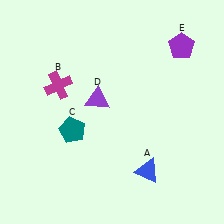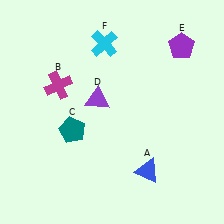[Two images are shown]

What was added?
A cyan cross (F) was added in Image 2.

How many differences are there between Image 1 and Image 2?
There is 1 difference between the two images.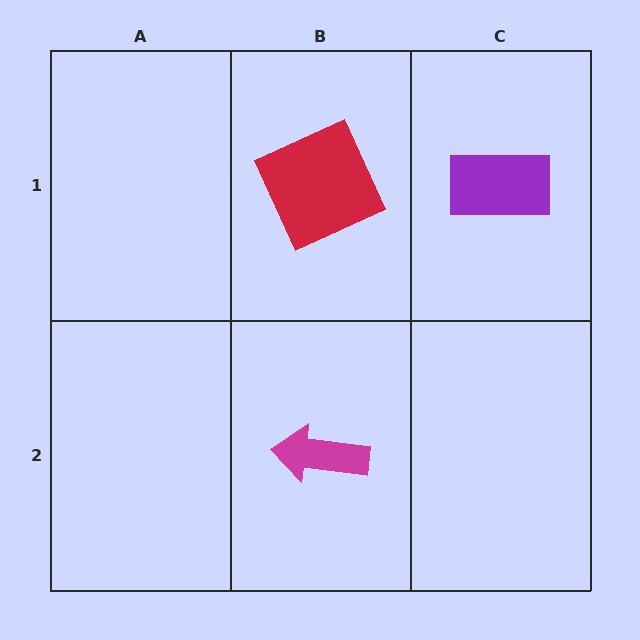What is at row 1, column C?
A purple rectangle.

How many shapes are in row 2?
1 shape.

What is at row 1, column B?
A red square.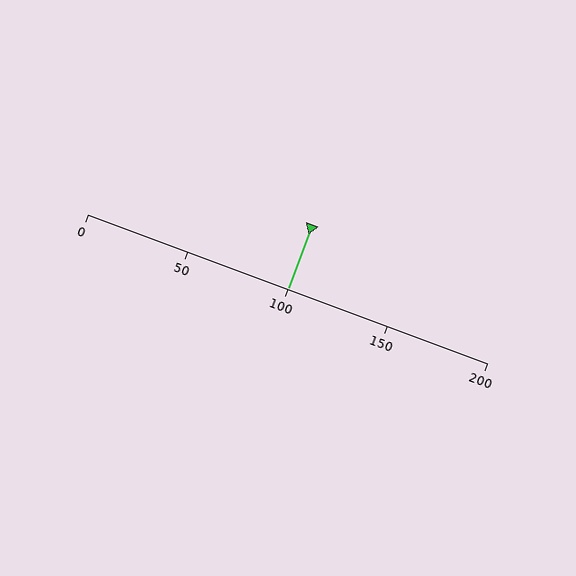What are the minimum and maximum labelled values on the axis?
The axis runs from 0 to 200.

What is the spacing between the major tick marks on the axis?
The major ticks are spaced 50 apart.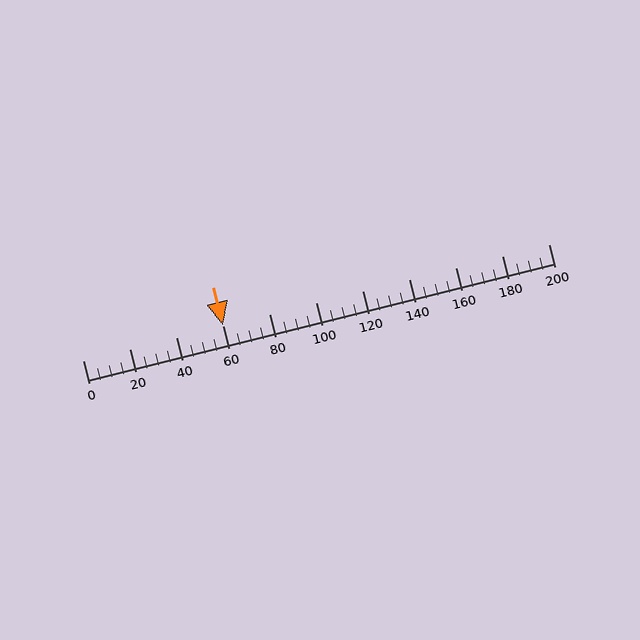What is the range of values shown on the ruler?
The ruler shows values from 0 to 200.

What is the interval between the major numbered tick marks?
The major tick marks are spaced 20 units apart.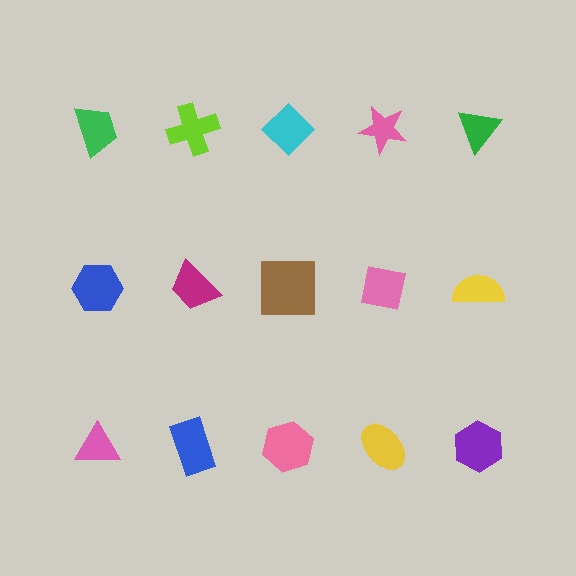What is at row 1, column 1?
A green trapezoid.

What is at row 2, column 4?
A pink square.